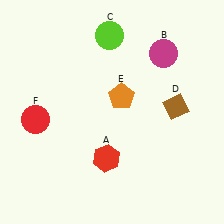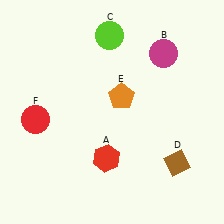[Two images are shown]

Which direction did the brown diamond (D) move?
The brown diamond (D) moved down.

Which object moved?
The brown diamond (D) moved down.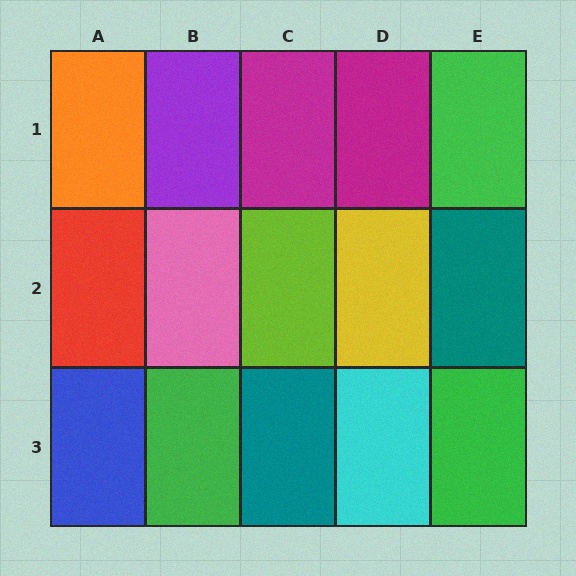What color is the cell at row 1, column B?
Purple.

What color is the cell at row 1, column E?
Green.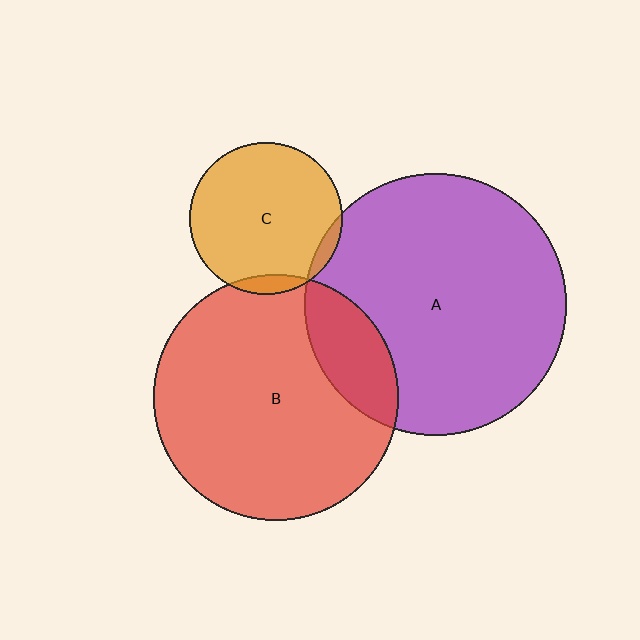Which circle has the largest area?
Circle A (purple).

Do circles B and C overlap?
Yes.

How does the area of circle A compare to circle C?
Approximately 3.0 times.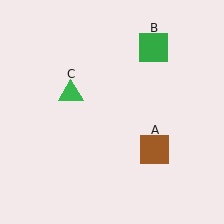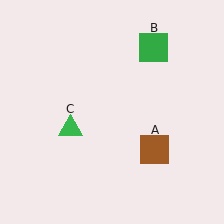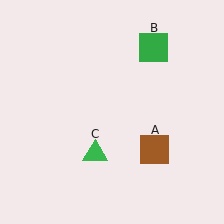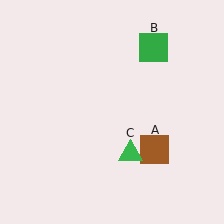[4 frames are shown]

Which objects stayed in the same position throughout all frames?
Brown square (object A) and green square (object B) remained stationary.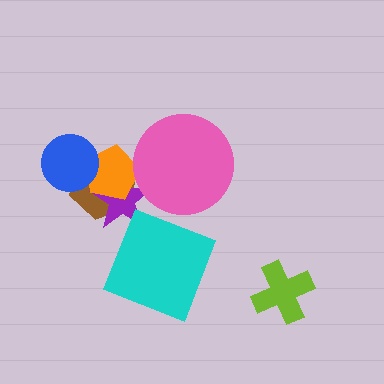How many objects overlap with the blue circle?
2 objects overlap with the blue circle.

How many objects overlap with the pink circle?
1 object overlaps with the pink circle.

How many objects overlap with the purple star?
3 objects overlap with the purple star.